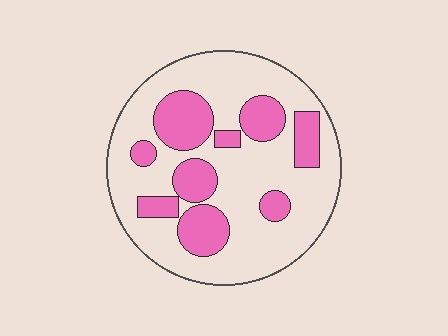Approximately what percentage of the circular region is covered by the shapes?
Approximately 30%.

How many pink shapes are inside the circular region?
9.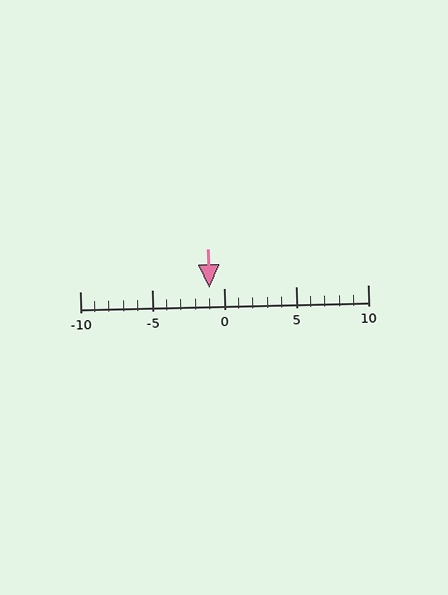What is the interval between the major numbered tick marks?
The major tick marks are spaced 5 units apart.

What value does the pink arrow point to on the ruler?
The pink arrow points to approximately -1.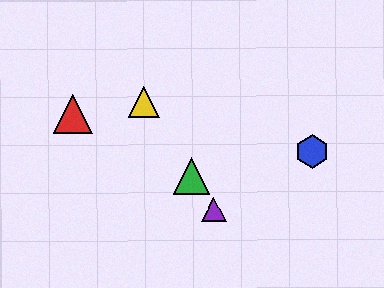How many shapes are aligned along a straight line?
3 shapes (the green triangle, the yellow triangle, the purple triangle) are aligned along a straight line.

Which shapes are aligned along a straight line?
The green triangle, the yellow triangle, the purple triangle are aligned along a straight line.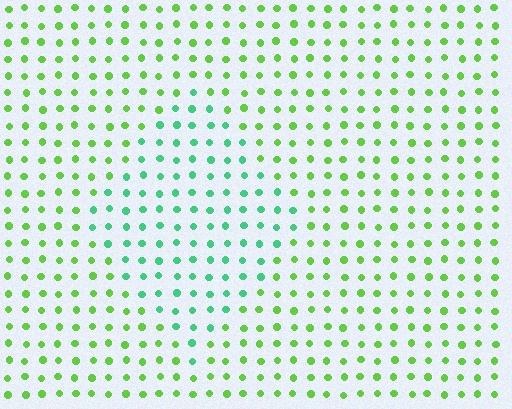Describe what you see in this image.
The image is filled with small lime elements in a uniform arrangement. A diamond-shaped region is visible where the elements are tinted to a slightly different hue, forming a subtle color boundary.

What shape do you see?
I see a diamond.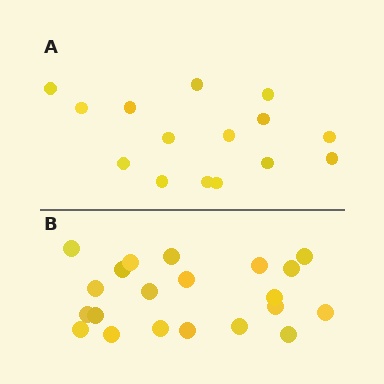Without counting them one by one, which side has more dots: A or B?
Region B (the bottom region) has more dots.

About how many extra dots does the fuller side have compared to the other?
Region B has about 6 more dots than region A.